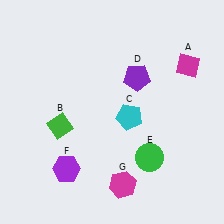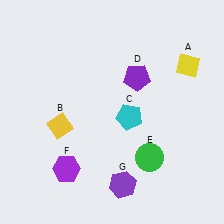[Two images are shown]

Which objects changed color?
A changed from magenta to yellow. B changed from green to yellow. G changed from magenta to purple.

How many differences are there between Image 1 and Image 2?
There are 3 differences between the two images.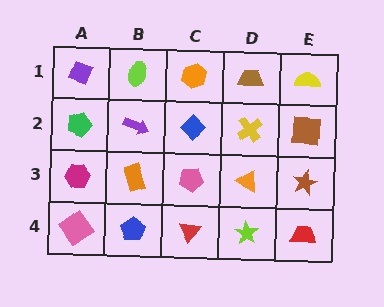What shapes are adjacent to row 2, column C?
An orange hexagon (row 1, column C), a pink pentagon (row 3, column C), a purple arrow (row 2, column B), a yellow cross (row 2, column D).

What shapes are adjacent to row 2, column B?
A lime ellipse (row 1, column B), an orange rectangle (row 3, column B), a green pentagon (row 2, column A), a blue diamond (row 2, column C).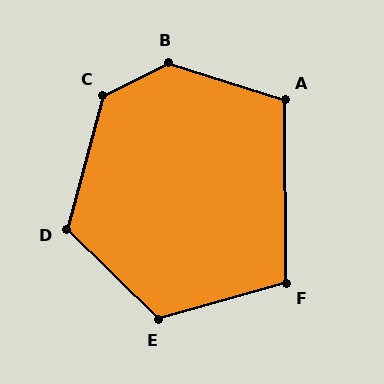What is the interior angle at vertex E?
Approximately 120 degrees (obtuse).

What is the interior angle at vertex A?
Approximately 108 degrees (obtuse).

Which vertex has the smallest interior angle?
F, at approximately 105 degrees.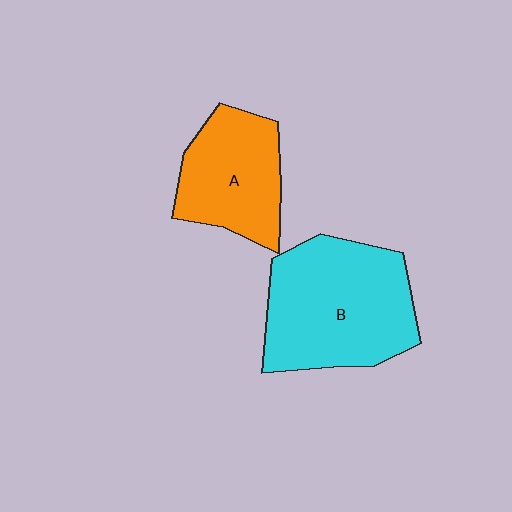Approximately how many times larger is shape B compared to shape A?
Approximately 1.5 times.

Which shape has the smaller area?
Shape A (orange).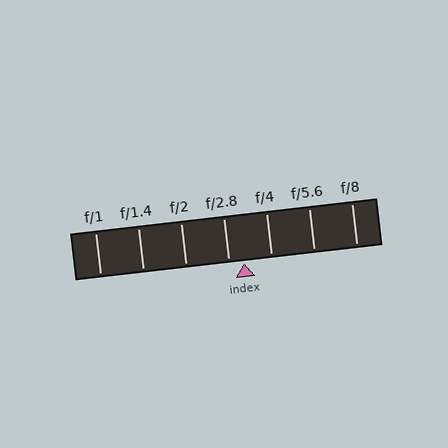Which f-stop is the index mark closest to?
The index mark is closest to f/2.8.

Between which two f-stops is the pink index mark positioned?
The index mark is between f/2.8 and f/4.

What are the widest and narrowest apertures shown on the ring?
The widest aperture shown is f/1 and the narrowest is f/8.